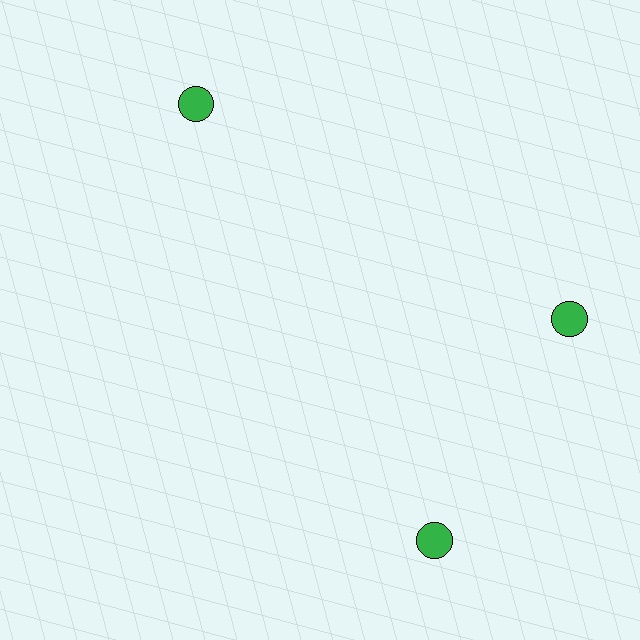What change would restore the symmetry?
The symmetry would be restored by rotating it back into even spacing with its neighbors so that all 3 circles sit at equal angles and equal distance from the center.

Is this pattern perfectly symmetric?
No. The 3 green circles are arranged in a ring, but one element near the 7 o'clock position is rotated out of alignment along the ring, breaking the 3-fold rotational symmetry.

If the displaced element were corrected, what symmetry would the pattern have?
It would have 3-fold rotational symmetry — the pattern would map onto itself every 120 degrees.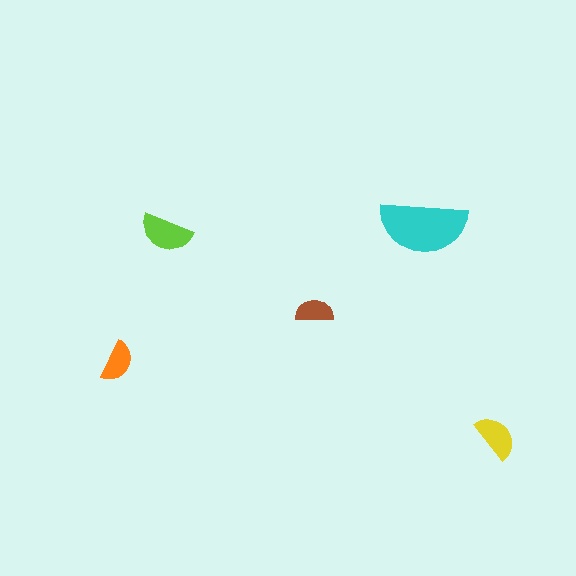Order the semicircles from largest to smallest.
the cyan one, the lime one, the yellow one, the orange one, the brown one.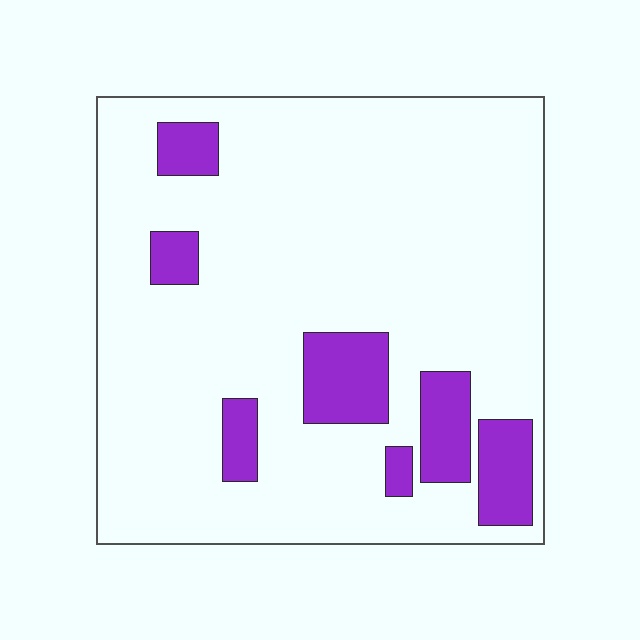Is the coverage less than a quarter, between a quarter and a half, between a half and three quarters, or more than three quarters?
Less than a quarter.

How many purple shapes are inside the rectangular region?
7.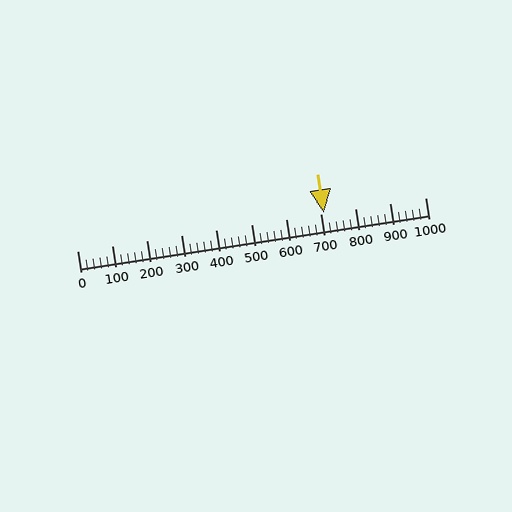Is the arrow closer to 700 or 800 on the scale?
The arrow is closer to 700.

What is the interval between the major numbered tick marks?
The major tick marks are spaced 100 units apart.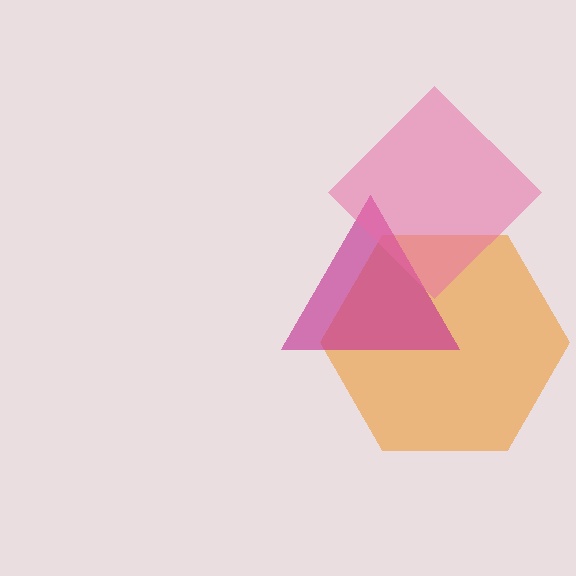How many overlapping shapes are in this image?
There are 3 overlapping shapes in the image.